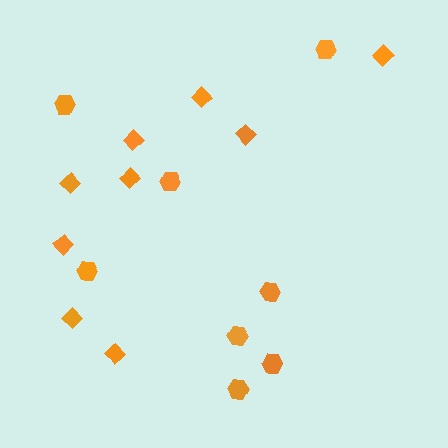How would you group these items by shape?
There are 2 groups: one group of hexagons (8) and one group of diamonds (9).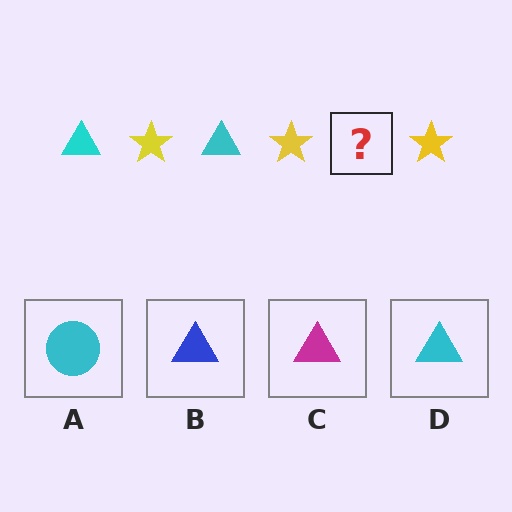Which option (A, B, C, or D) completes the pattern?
D.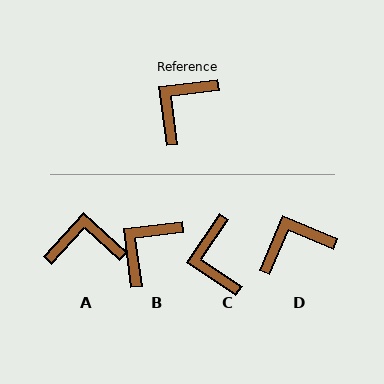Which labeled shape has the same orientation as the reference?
B.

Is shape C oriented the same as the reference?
No, it is off by about 49 degrees.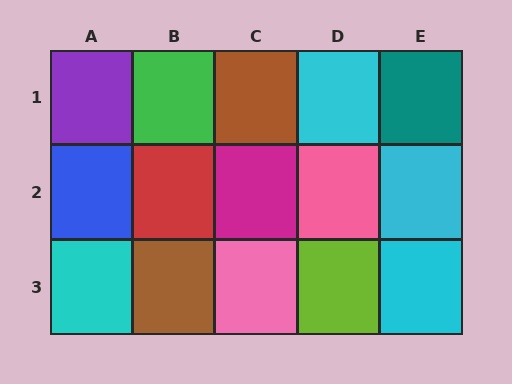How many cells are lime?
1 cell is lime.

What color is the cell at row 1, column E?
Teal.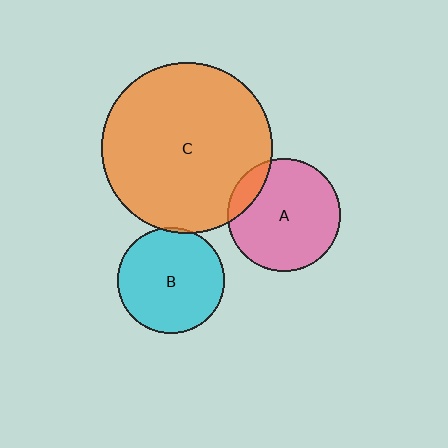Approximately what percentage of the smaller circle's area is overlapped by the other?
Approximately 10%.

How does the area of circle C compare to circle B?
Approximately 2.6 times.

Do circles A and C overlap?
Yes.